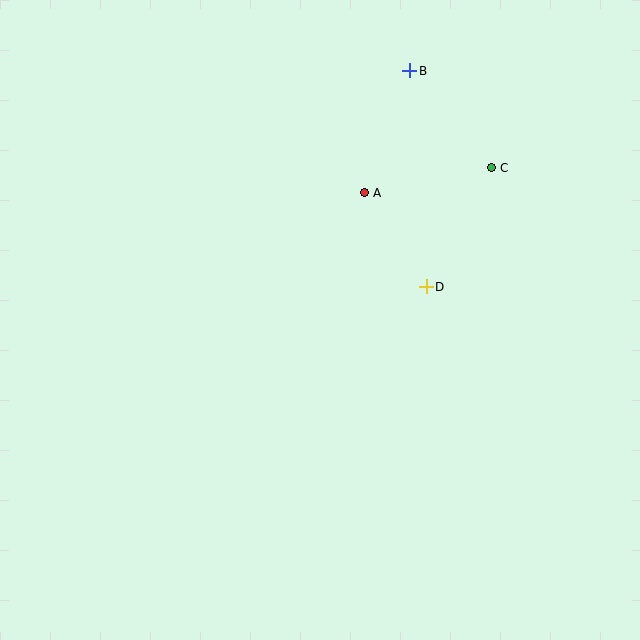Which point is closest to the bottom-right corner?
Point D is closest to the bottom-right corner.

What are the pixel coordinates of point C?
Point C is at (491, 168).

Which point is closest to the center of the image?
Point D at (426, 287) is closest to the center.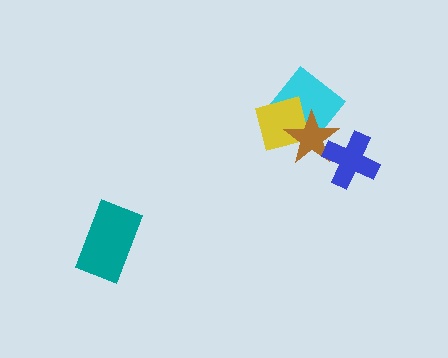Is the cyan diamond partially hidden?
Yes, it is partially covered by another shape.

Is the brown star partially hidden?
Yes, it is partially covered by another shape.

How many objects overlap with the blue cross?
1 object overlaps with the blue cross.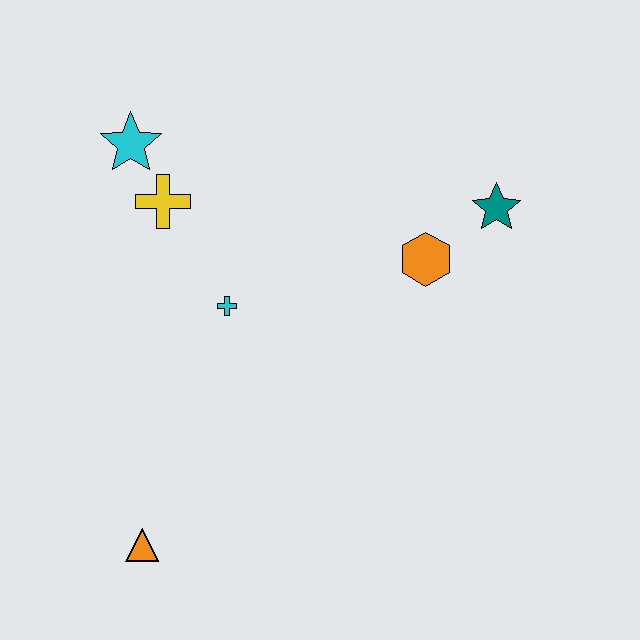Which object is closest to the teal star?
The orange hexagon is closest to the teal star.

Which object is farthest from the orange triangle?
The teal star is farthest from the orange triangle.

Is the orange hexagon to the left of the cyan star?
No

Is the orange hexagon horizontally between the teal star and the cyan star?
Yes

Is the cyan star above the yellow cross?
Yes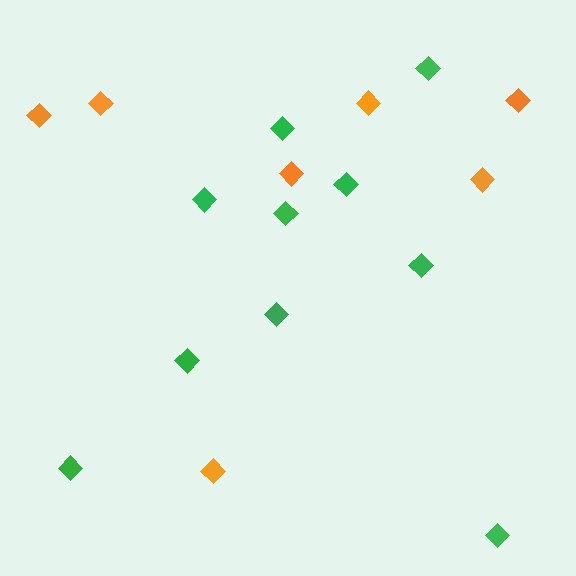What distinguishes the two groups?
There are 2 groups: one group of orange diamonds (7) and one group of green diamonds (10).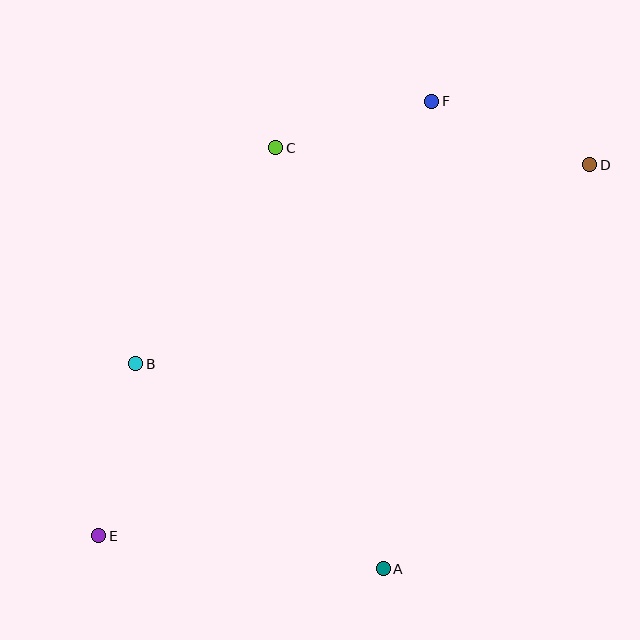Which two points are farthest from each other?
Points D and E are farthest from each other.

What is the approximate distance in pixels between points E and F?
The distance between E and F is approximately 548 pixels.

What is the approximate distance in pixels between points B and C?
The distance between B and C is approximately 257 pixels.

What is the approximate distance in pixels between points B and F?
The distance between B and F is approximately 395 pixels.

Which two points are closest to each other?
Points C and F are closest to each other.